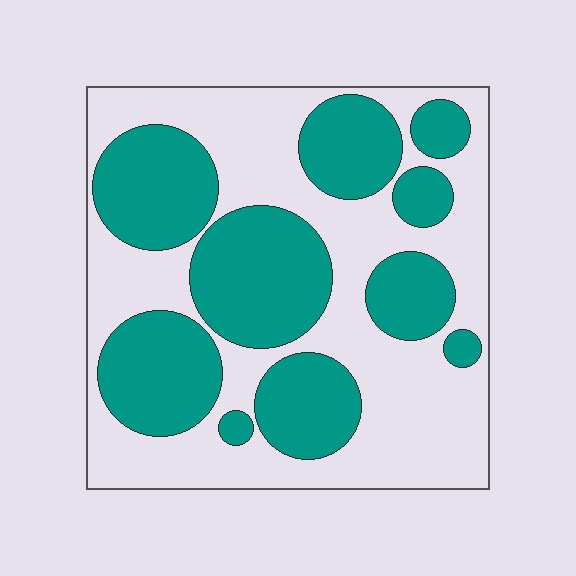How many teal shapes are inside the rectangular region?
10.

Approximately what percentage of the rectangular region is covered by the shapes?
Approximately 45%.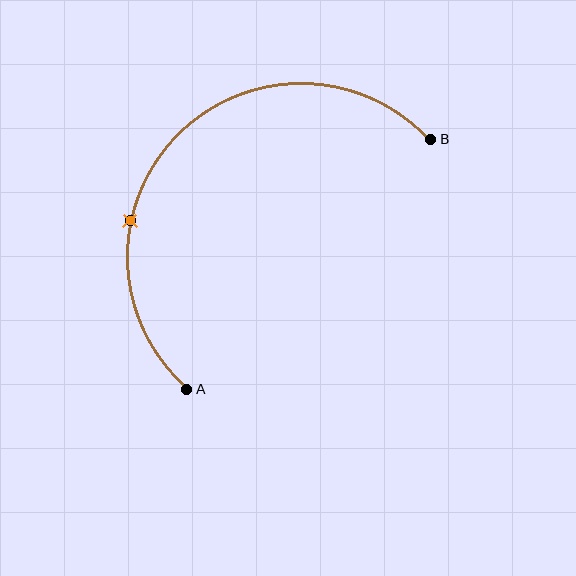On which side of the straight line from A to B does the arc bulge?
The arc bulges above and to the left of the straight line connecting A and B.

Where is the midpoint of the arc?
The arc midpoint is the point on the curve farthest from the straight line joining A and B. It sits above and to the left of that line.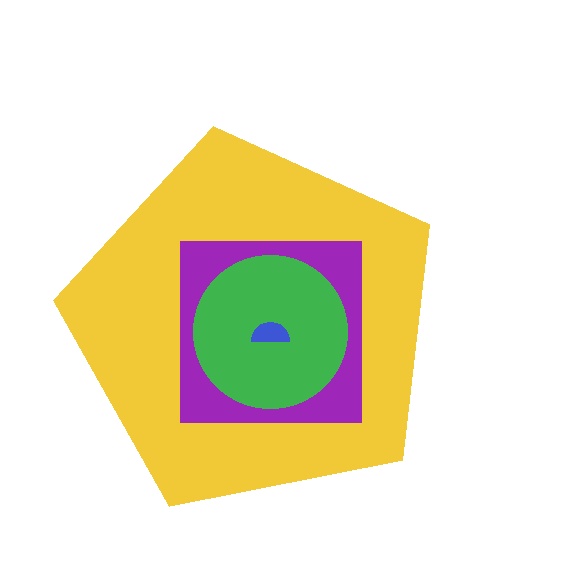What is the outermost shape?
The yellow pentagon.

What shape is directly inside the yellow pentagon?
The purple square.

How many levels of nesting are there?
4.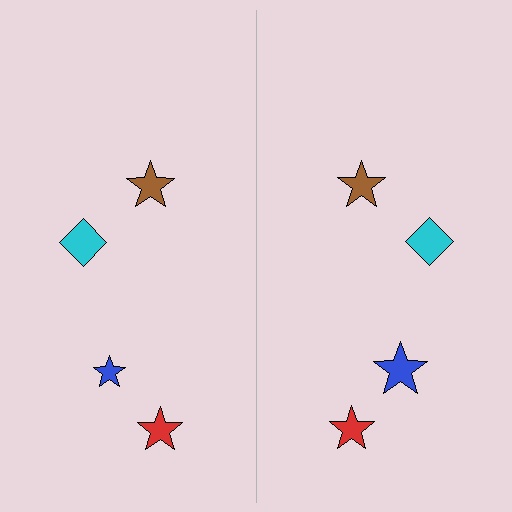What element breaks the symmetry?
The blue star on the right side has a different size than its mirror counterpart.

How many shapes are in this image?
There are 8 shapes in this image.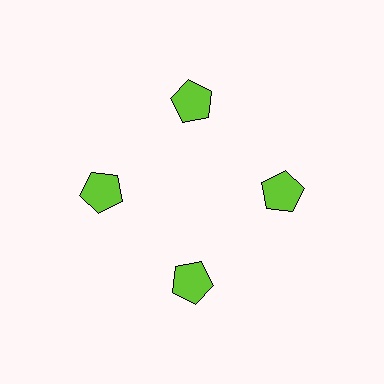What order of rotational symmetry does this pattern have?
This pattern has 4-fold rotational symmetry.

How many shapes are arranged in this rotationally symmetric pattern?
There are 4 shapes, arranged in 4 groups of 1.